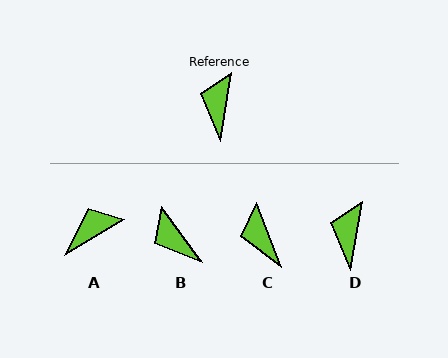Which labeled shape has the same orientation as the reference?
D.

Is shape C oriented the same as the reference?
No, it is off by about 31 degrees.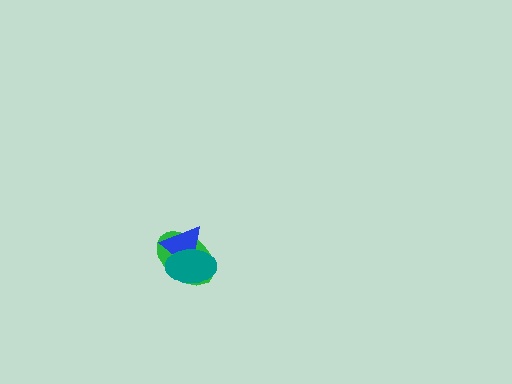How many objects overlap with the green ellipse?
2 objects overlap with the green ellipse.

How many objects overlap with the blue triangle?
2 objects overlap with the blue triangle.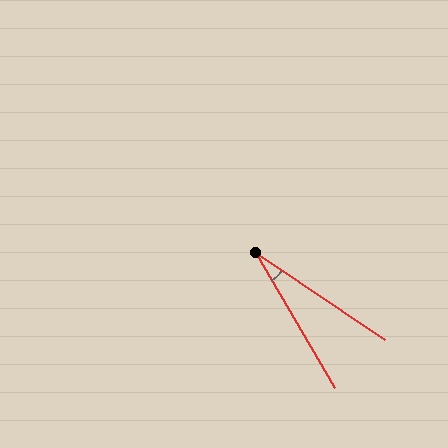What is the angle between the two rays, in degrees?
Approximately 26 degrees.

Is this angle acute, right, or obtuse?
It is acute.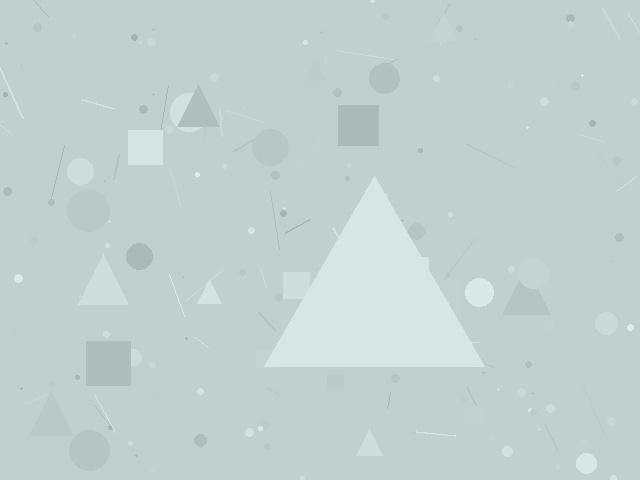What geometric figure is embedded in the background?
A triangle is embedded in the background.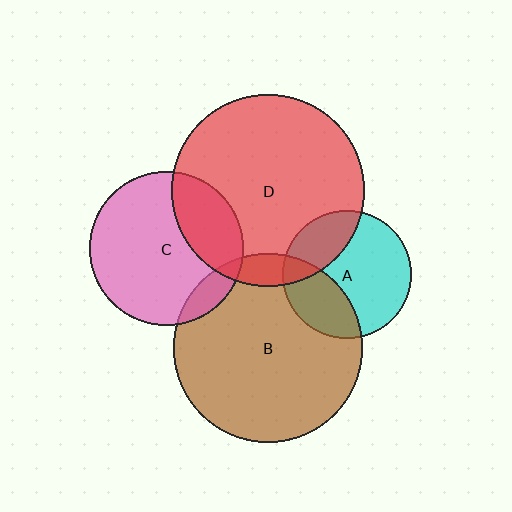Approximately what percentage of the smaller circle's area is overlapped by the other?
Approximately 10%.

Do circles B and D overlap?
Yes.